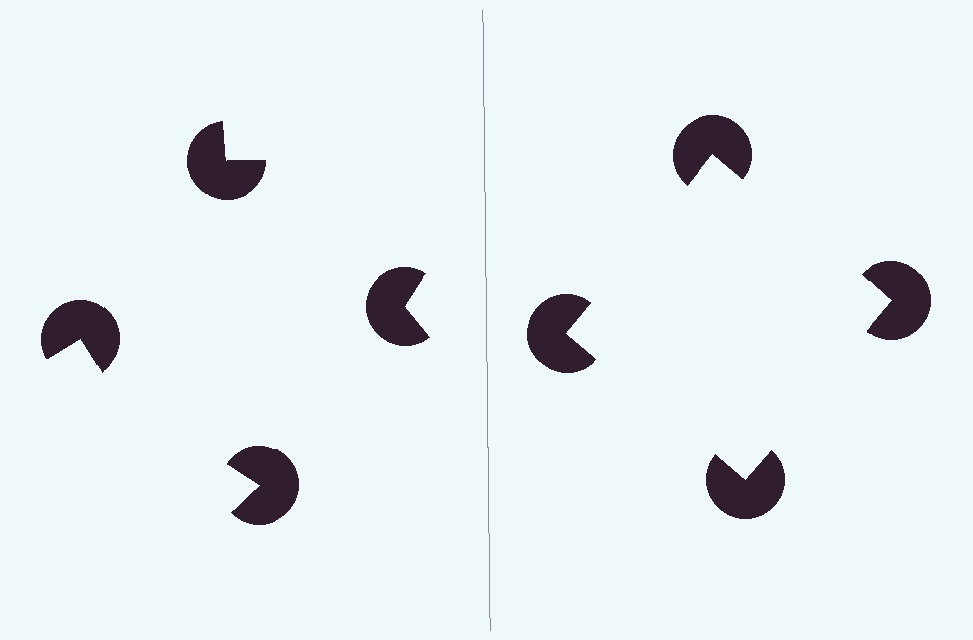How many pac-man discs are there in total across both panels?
8 — 4 on each side.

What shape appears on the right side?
An illusory square.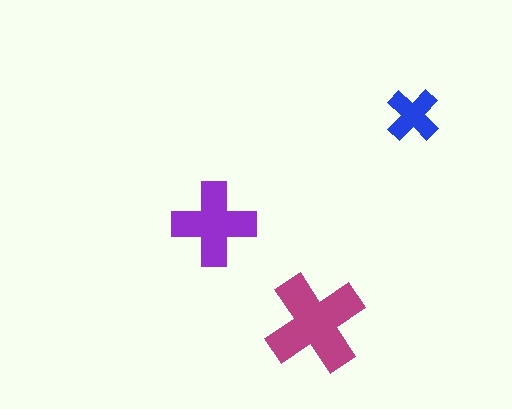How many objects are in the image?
There are 3 objects in the image.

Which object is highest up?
The blue cross is topmost.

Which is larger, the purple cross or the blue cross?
The purple one.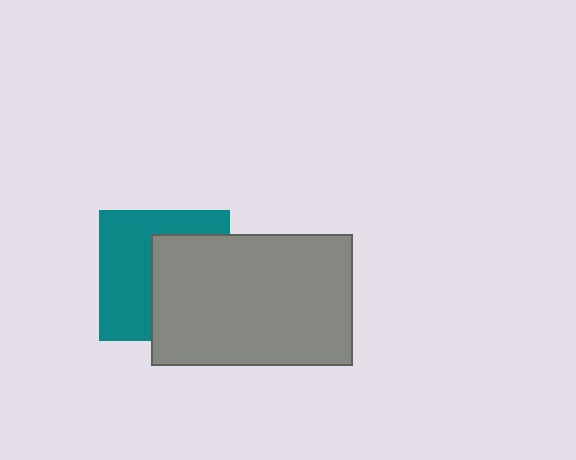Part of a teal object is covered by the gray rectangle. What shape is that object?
It is a square.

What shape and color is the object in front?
The object in front is a gray rectangle.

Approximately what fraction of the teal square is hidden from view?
Roughly 49% of the teal square is hidden behind the gray rectangle.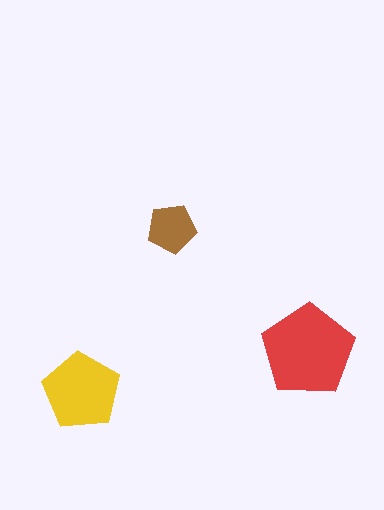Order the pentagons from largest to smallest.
the red one, the yellow one, the brown one.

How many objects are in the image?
There are 3 objects in the image.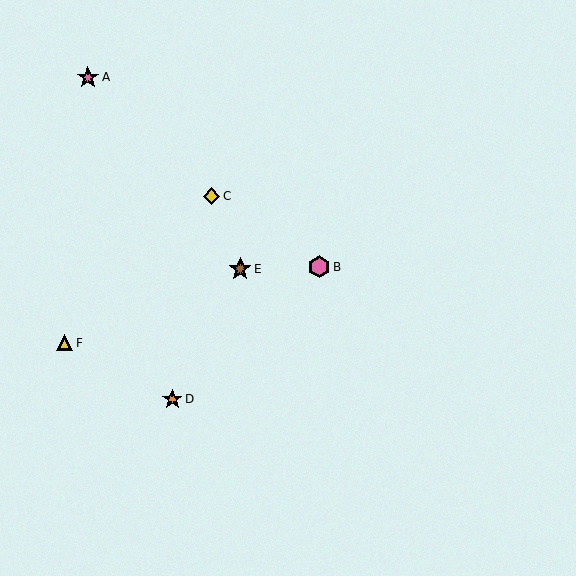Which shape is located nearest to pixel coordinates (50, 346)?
The yellow triangle (labeled F) at (65, 343) is nearest to that location.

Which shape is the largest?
The brown star (labeled E) is the largest.